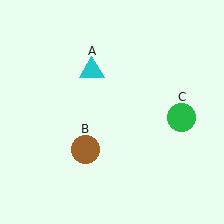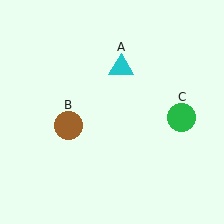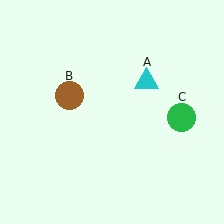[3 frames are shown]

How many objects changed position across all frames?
2 objects changed position: cyan triangle (object A), brown circle (object B).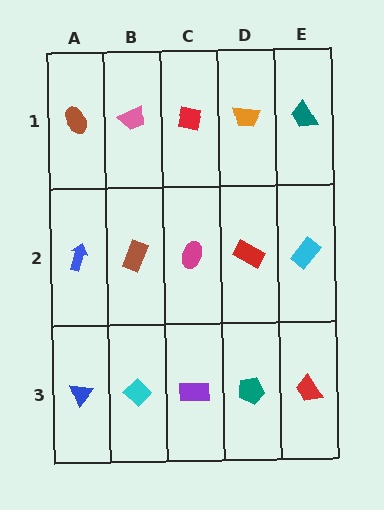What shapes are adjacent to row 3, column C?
A magenta ellipse (row 2, column C), a cyan diamond (row 3, column B), a teal pentagon (row 3, column D).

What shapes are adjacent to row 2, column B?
A pink trapezoid (row 1, column B), a cyan diamond (row 3, column B), a blue arrow (row 2, column A), a magenta ellipse (row 2, column C).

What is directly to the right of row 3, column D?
A red trapezoid.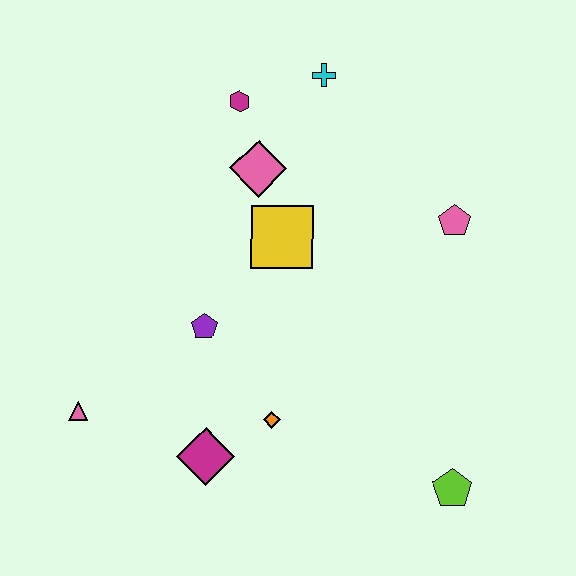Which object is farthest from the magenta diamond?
The cyan cross is farthest from the magenta diamond.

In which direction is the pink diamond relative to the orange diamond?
The pink diamond is above the orange diamond.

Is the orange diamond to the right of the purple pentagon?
Yes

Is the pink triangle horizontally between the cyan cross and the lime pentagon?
No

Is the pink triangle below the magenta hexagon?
Yes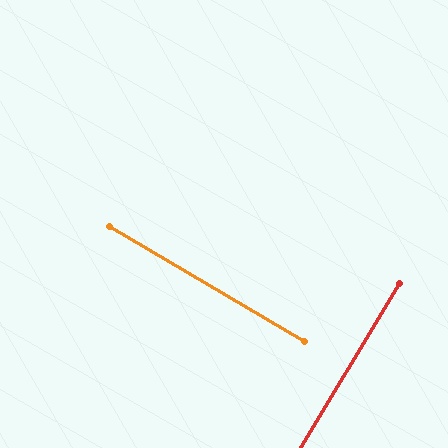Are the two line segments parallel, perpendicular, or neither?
Perpendicular — they meet at approximately 90°.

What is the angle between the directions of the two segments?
Approximately 90 degrees.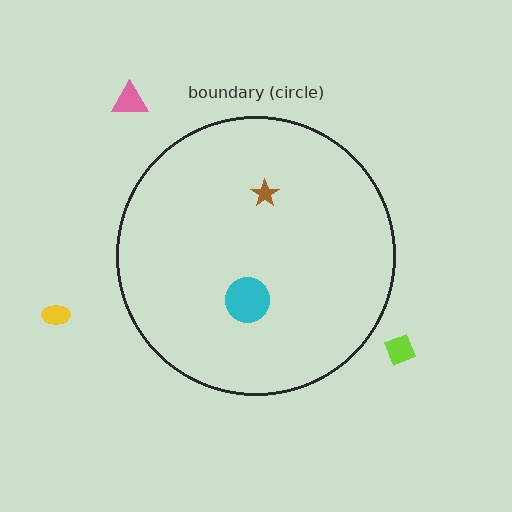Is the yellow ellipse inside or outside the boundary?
Outside.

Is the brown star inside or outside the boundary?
Inside.